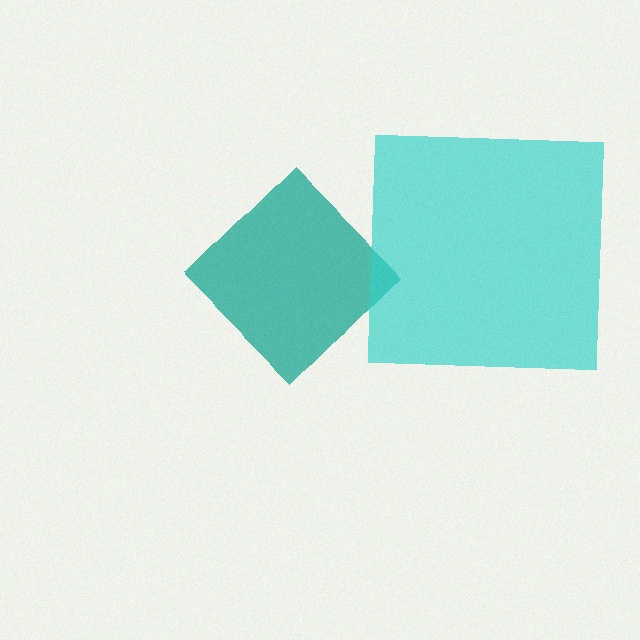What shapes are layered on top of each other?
The layered shapes are: a teal diamond, a cyan square.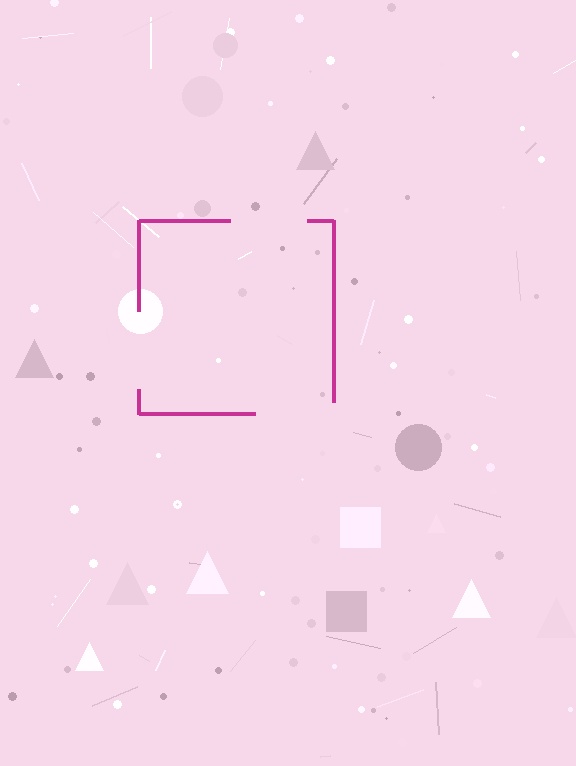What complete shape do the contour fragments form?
The contour fragments form a square.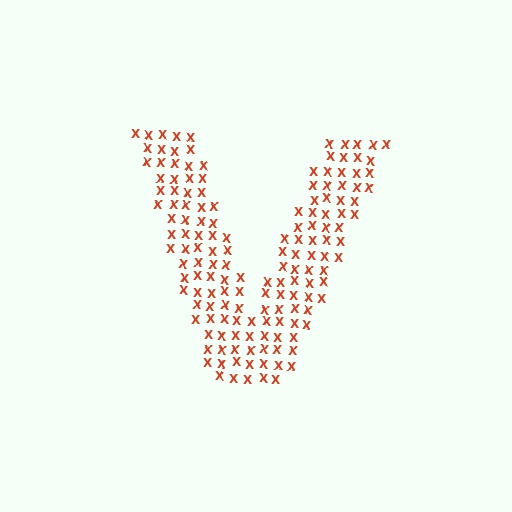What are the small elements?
The small elements are letter X's.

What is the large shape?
The large shape is the letter V.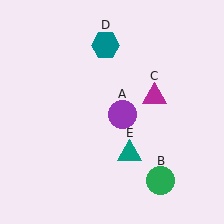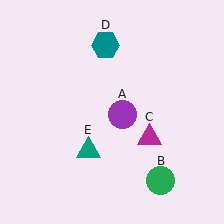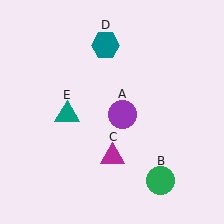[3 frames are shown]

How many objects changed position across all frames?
2 objects changed position: magenta triangle (object C), teal triangle (object E).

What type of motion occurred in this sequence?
The magenta triangle (object C), teal triangle (object E) rotated clockwise around the center of the scene.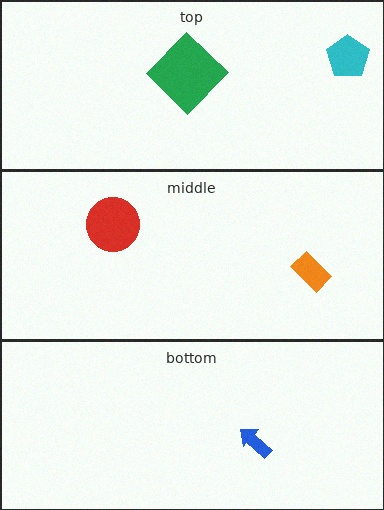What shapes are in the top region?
The green diamond, the cyan pentagon.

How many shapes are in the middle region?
2.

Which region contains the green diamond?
The top region.